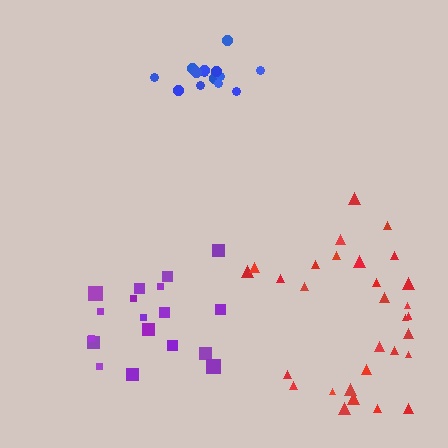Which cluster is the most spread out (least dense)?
Red.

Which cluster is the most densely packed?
Blue.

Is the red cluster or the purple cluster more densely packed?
Purple.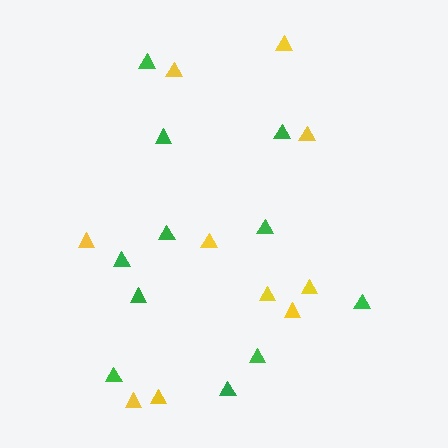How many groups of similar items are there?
There are 2 groups: one group of green triangles (11) and one group of yellow triangles (10).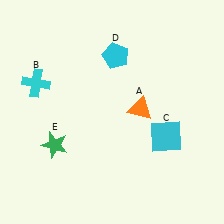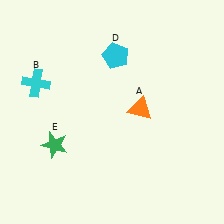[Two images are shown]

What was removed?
The cyan square (C) was removed in Image 2.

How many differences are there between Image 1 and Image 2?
There is 1 difference between the two images.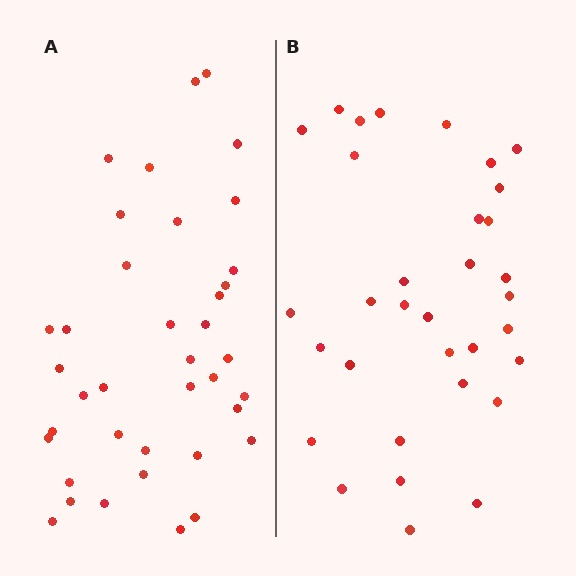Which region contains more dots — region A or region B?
Region A (the left region) has more dots.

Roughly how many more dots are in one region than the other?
Region A has about 5 more dots than region B.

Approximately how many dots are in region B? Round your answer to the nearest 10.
About 30 dots. (The exact count is 33, which rounds to 30.)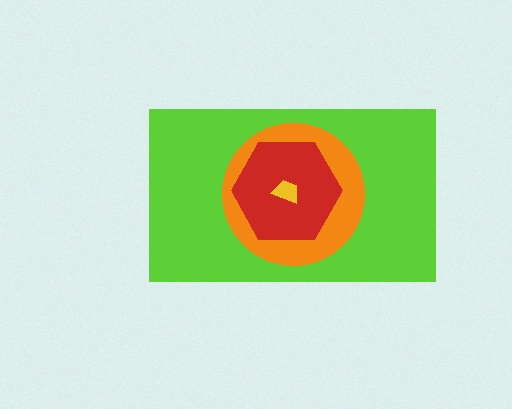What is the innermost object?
The yellow trapezoid.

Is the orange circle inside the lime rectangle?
Yes.